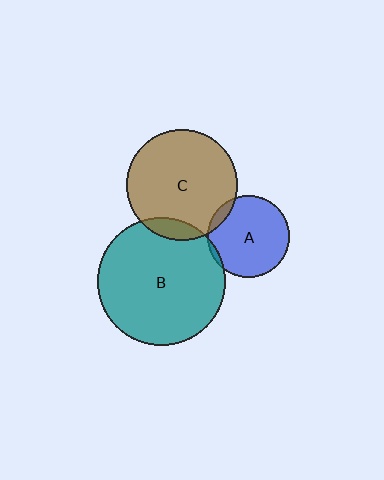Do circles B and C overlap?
Yes.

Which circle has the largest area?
Circle B (teal).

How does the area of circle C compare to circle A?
Approximately 1.8 times.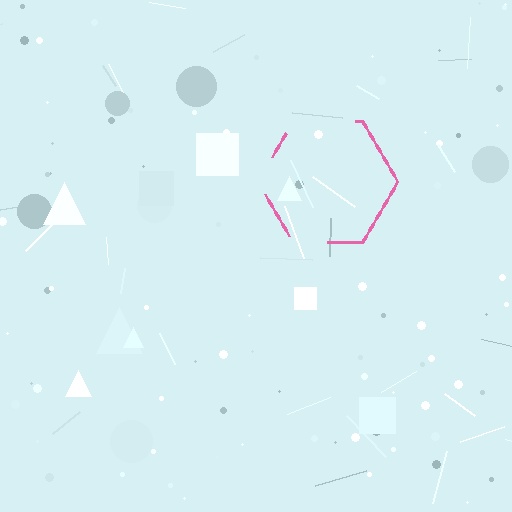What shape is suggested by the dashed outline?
The dashed outline suggests a hexagon.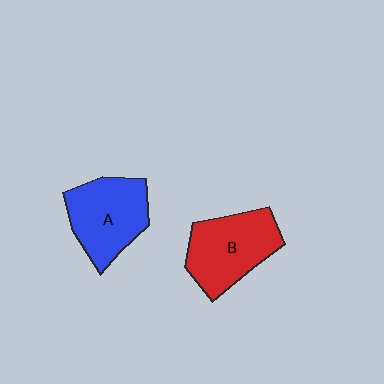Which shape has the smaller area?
Shape A (blue).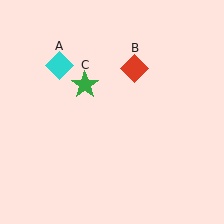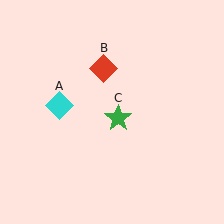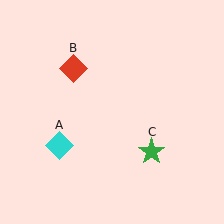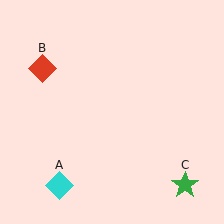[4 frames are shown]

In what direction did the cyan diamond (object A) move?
The cyan diamond (object A) moved down.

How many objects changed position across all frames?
3 objects changed position: cyan diamond (object A), red diamond (object B), green star (object C).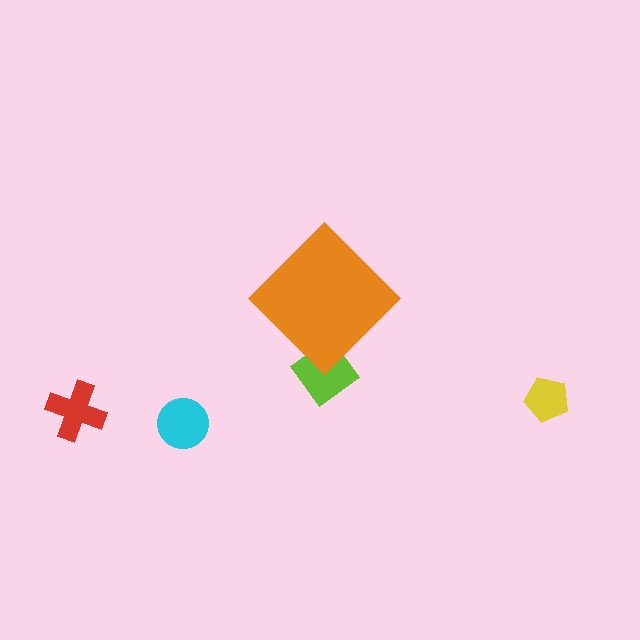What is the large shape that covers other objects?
An orange diamond.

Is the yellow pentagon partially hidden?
No, the yellow pentagon is fully visible.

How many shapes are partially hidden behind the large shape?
1 shape is partially hidden.